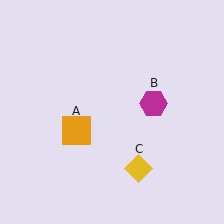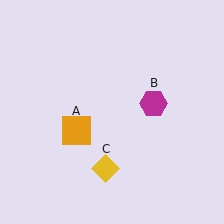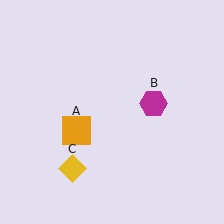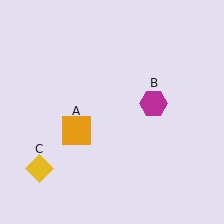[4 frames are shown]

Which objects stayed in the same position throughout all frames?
Orange square (object A) and magenta hexagon (object B) remained stationary.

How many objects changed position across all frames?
1 object changed position: yellow diamond (object C).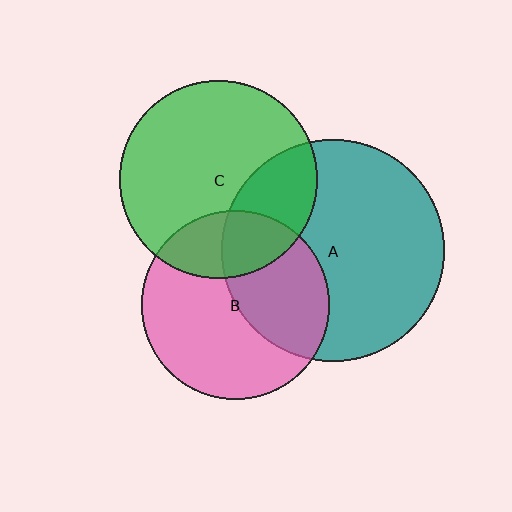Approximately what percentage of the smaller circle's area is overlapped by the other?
Approximately 25%.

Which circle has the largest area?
Circle A (teal).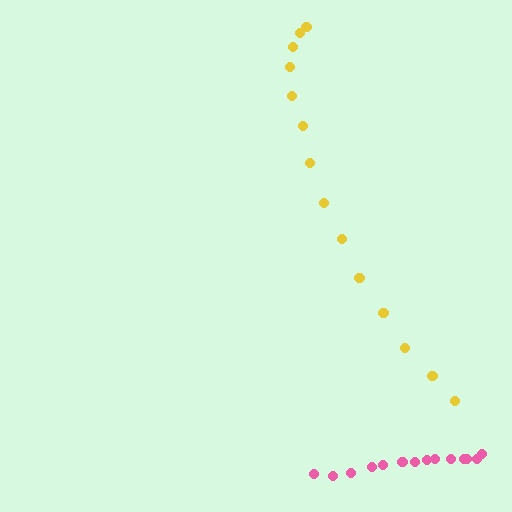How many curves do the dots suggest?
There are 2 distinct paths.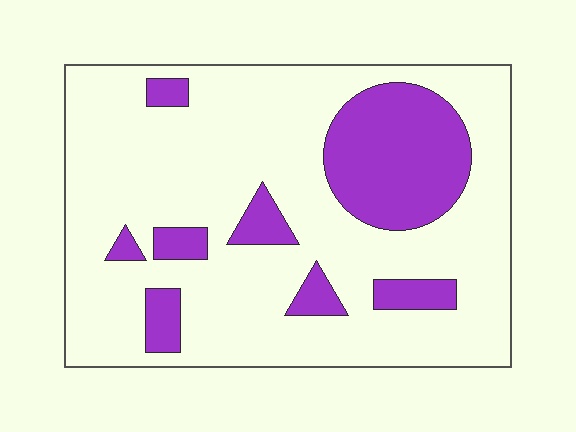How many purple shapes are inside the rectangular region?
8.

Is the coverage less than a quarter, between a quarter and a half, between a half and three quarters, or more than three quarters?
Less than a quarter.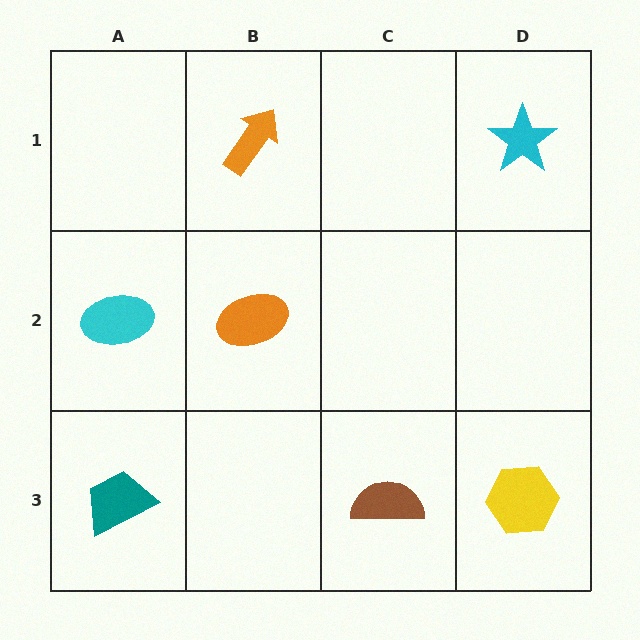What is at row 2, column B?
An orange ellipse.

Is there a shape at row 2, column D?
No, that cell is empty.